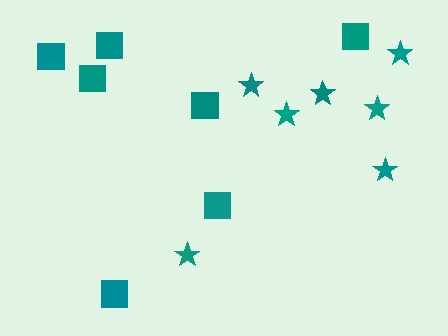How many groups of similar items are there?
There are 2 groups: one group of stars (7) and one group of squares (7).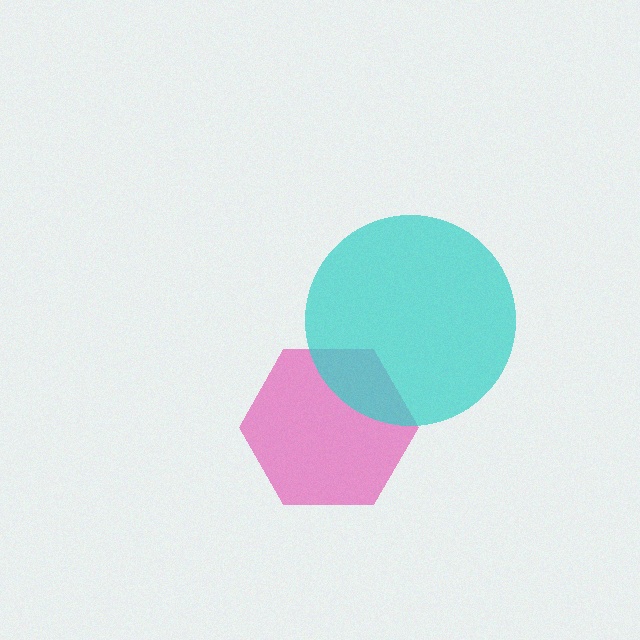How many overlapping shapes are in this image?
There are 2 overlapping shapes in the image.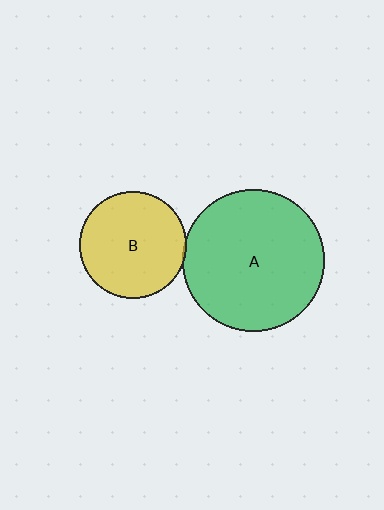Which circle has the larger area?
Circle A (green).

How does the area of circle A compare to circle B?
Approximately 1.8 times.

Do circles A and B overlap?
Yes.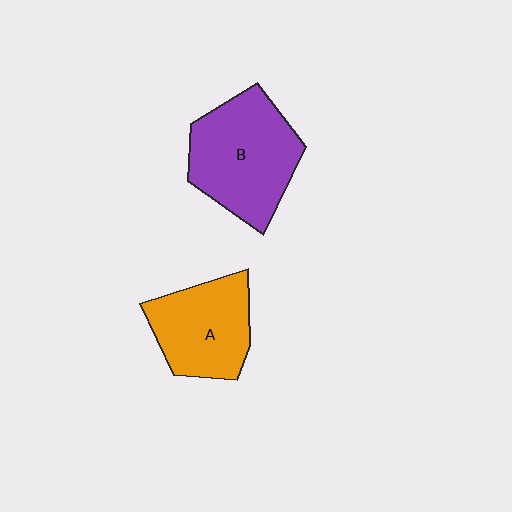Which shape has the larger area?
Shape B (purple).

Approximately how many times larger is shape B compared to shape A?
Approximately 1.3 times.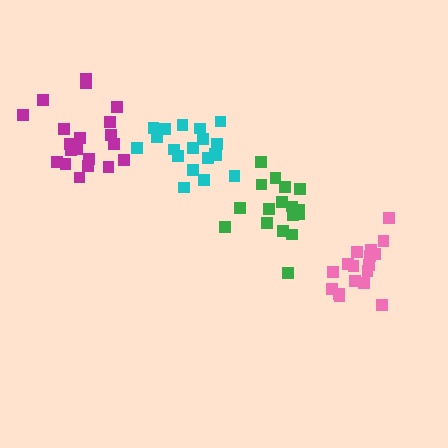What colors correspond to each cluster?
The clusters are colored: cyan, pink, green, magenta.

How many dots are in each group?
Group 1: 19 dots, Group 2: 17 dots, Group 3: 17 dots, Group 4: 20 dots (73 total).